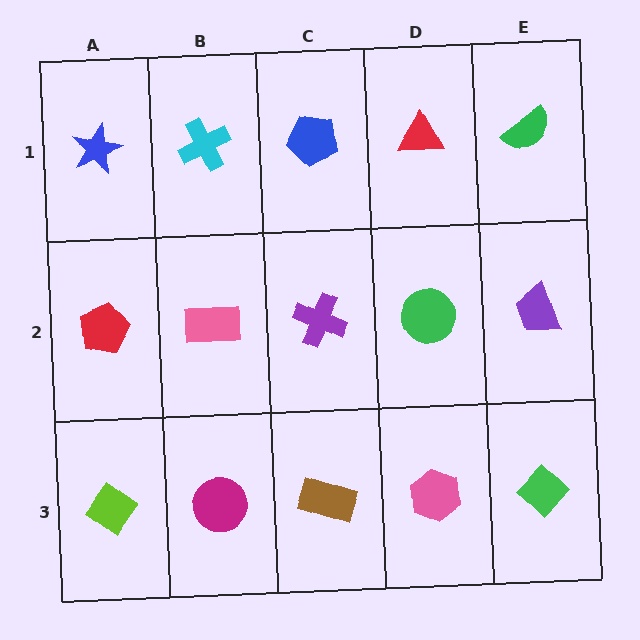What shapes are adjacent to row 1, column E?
A purple trapezoid (row 2, column E), a red triangle (row 1, column D).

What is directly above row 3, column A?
A red pentagon.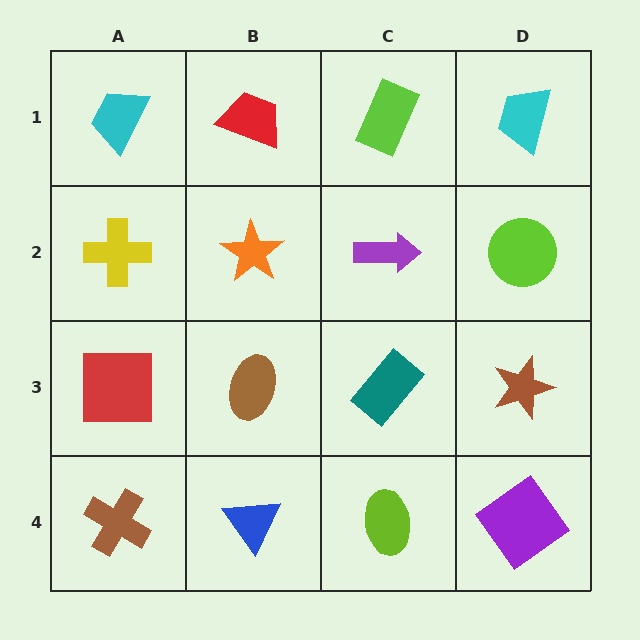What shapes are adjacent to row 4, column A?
A red square (row 3, column A), a blue triangle (row 4, column B).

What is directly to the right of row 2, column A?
An orange star.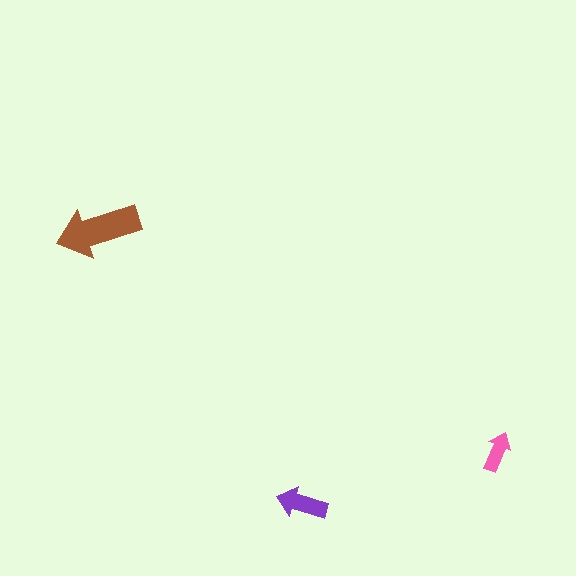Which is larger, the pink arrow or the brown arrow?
The brown one.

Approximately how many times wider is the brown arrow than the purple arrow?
About 1.5 times wider.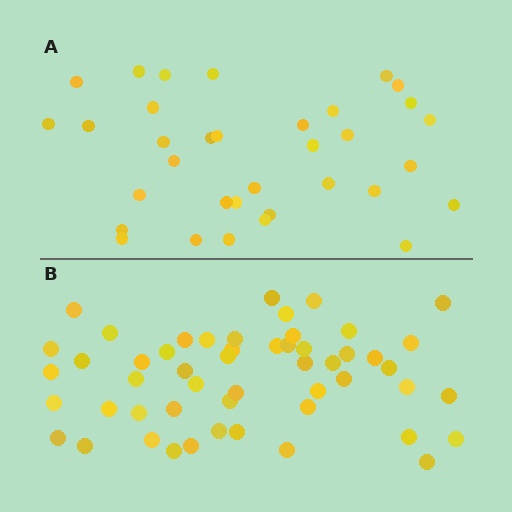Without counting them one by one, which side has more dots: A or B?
Region B (the bottom region) has more dots.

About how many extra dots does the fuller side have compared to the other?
Region B has approximately 20 more dots than region A.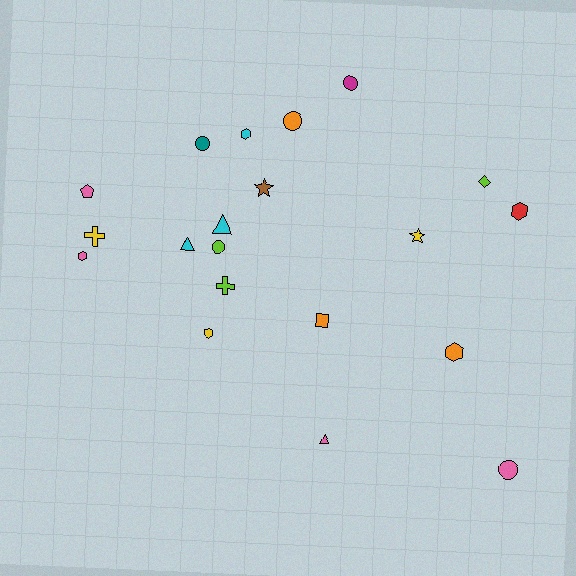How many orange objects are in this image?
There are 3 orange objects.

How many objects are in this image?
There are 20 objects.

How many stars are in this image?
There are 2 stars.